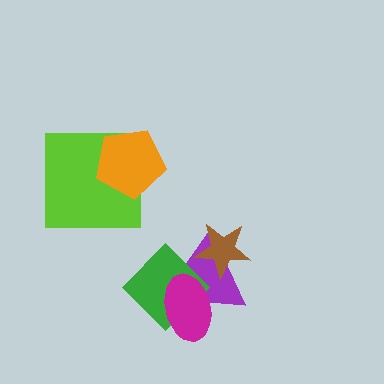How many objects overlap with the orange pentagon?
1 object overlaps with the orange pentagon.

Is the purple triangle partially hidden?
Yes, it is partially covered by another shape.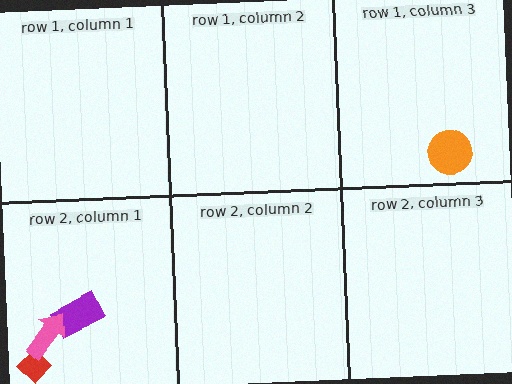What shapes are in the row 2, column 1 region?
The purple rectangle, the red diamond, the pink arrow.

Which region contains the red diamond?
The row 2, column 1 region.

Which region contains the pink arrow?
The row 2, column 1 region.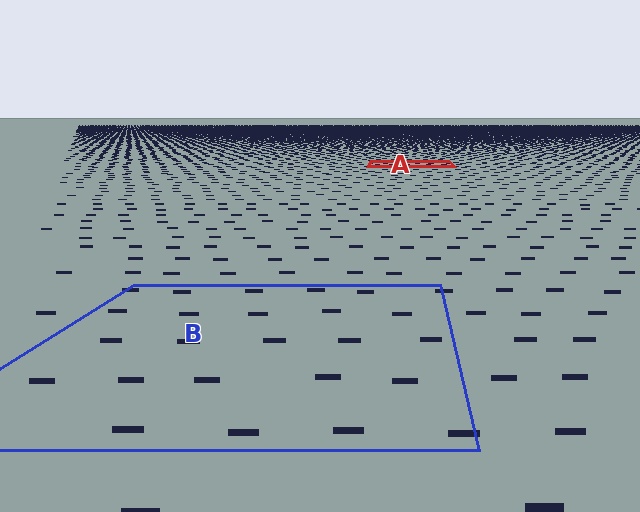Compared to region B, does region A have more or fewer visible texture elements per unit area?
Region A has more texture elements per unit area — they are packed more densely because it is farther away.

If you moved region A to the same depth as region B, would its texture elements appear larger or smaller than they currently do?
They would appear larger. At a closer depth, the same texture elements are projected at a bigger on-screen size.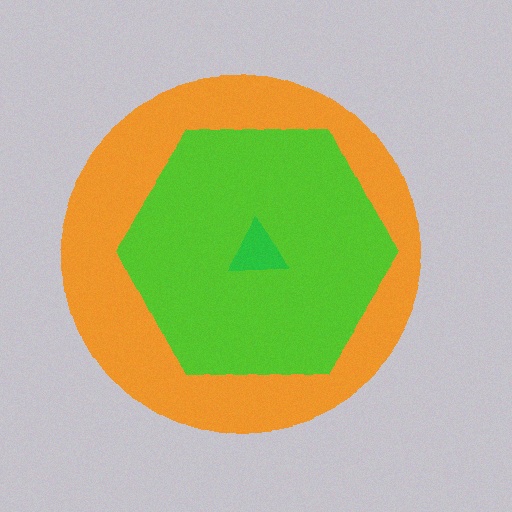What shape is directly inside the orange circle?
The lime hexagon.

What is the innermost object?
The green triangle.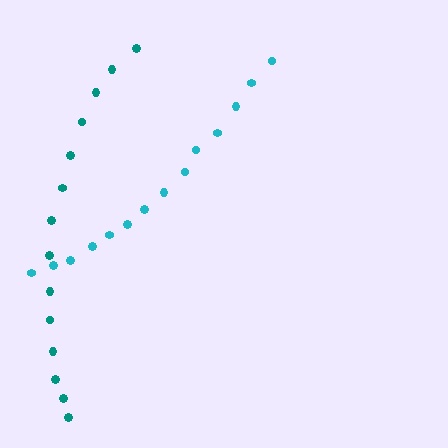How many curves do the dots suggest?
There are 2 distinct paths.